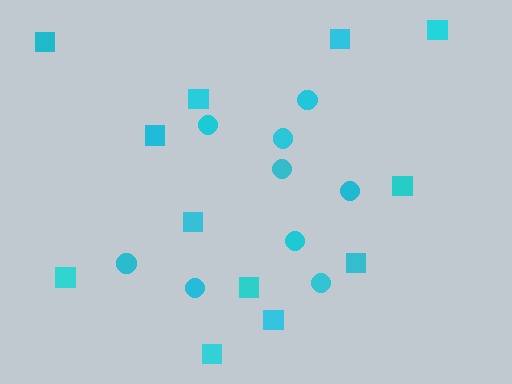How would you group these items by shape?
There are 2 groups: one group of circles (9) and one group of squares (12).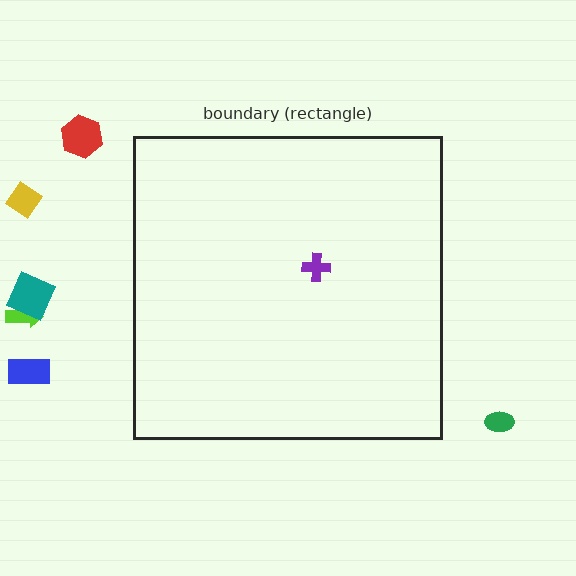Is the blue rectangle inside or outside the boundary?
Outside.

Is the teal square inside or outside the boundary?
Outside.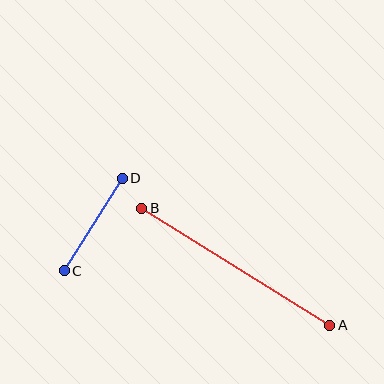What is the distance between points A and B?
The distance is approximately 221 pixels.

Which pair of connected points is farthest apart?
Points A and B are farthest apart.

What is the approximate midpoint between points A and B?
The midpoint is at approximately (236, 267) pixels.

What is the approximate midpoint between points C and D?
The midpoint is at approximately (93, 224) pixels.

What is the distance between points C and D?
The distance is approximately 109 pixels.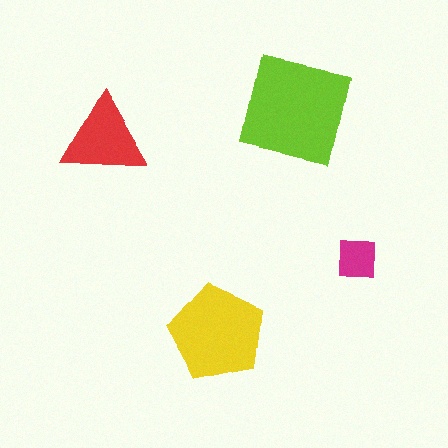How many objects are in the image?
There are 4 objects in the image.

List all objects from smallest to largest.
The magenta square, the red triangle, the yellow pentagon, the lime square.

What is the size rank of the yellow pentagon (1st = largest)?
2nd.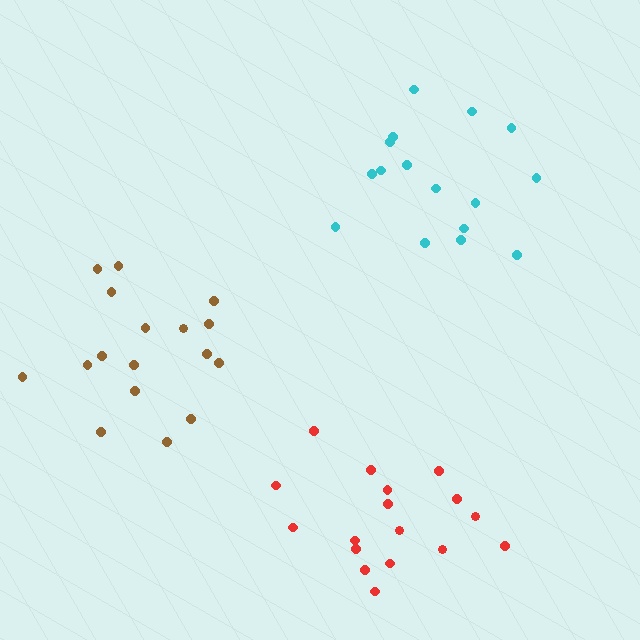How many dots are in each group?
Group 1: 16 dots, Group 2: 17 dots, Group 3: 17 dots (50 total).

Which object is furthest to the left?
The brown cluster is leftmost.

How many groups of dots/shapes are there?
There are 3 groups.